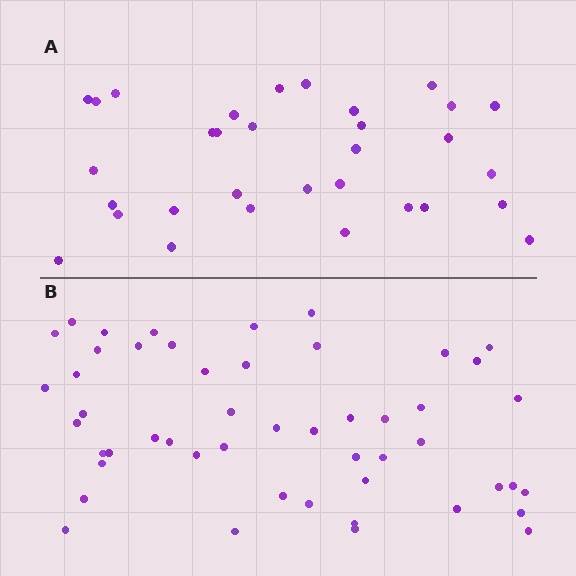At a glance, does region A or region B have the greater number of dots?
Region B (the bottom region) has more dots.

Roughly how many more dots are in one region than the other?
Region B has approximately 20 more dots than region A.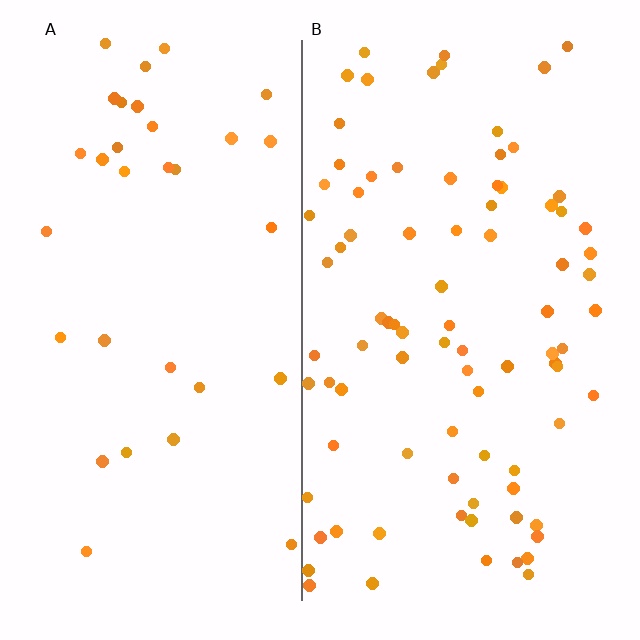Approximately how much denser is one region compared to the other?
Approximately 2.6× — region B over region A.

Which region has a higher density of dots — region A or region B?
B (the right).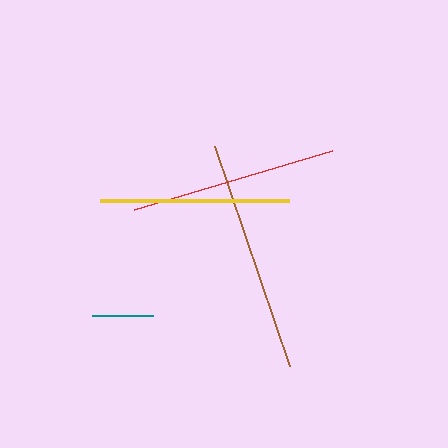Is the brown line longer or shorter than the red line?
The brown line is longer than the red line.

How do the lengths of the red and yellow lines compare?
The red and yellow lines are approximately the same length.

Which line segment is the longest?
The brown line is the longest at approximately 232 pixels.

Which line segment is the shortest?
The teal line is the shortest at approximately 61 pixels.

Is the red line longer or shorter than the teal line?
The red line is longer than the teal line.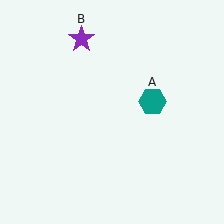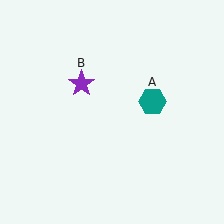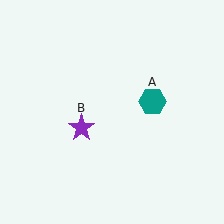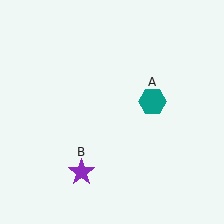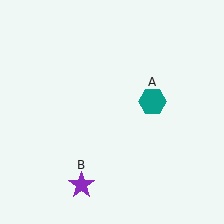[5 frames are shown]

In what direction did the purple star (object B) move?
The purple star (object B) moved down.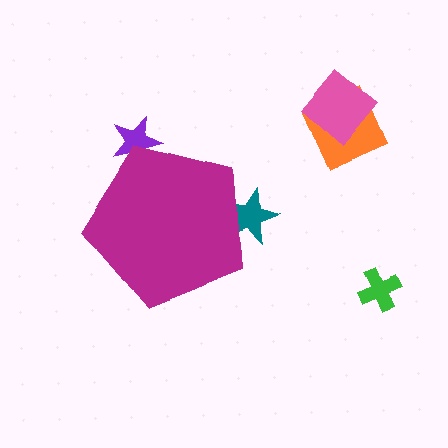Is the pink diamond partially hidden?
No, the pink diamond is fully visible.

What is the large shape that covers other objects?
A magenta pentagon.